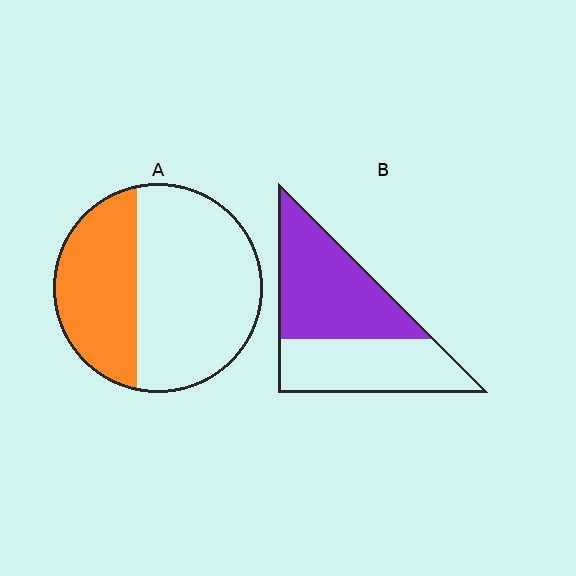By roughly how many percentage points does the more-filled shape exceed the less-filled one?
By roughly 20 percentage points (B over A).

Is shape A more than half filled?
No.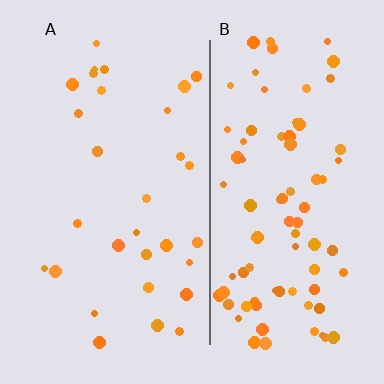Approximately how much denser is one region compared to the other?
Approximately 2.7× — region B over region A.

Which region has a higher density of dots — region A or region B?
B (the right).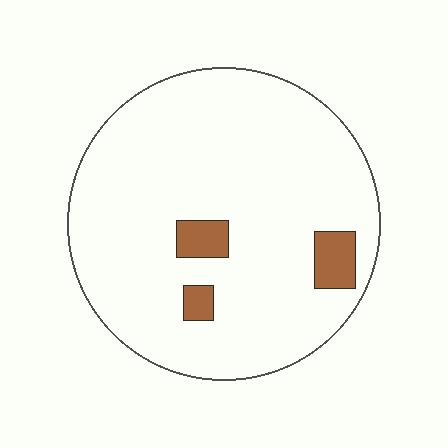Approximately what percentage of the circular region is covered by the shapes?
Approximately 5%.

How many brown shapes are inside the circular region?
3.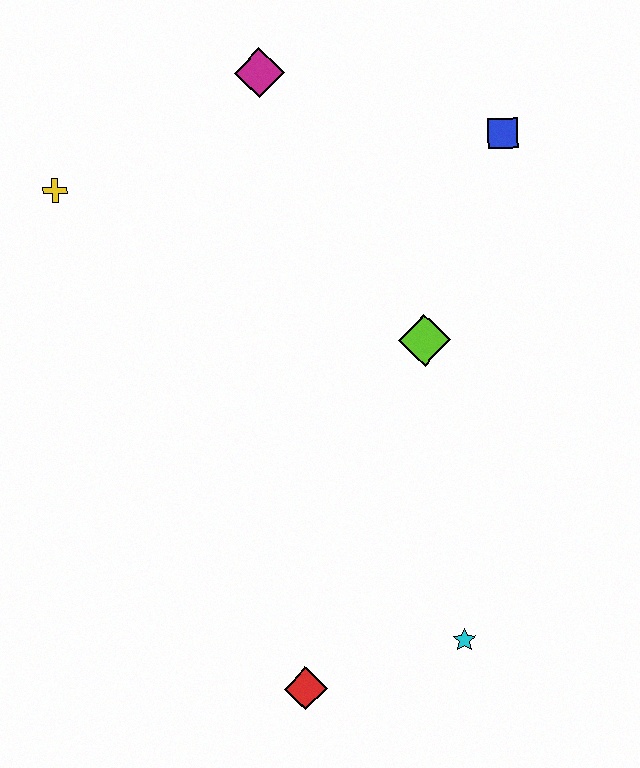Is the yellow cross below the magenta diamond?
Yes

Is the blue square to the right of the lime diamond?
Yes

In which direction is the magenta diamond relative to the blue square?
The magenta diamond is to the left of the blue square.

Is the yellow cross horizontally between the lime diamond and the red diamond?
No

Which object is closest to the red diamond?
The cyan star is closest to the red diamond.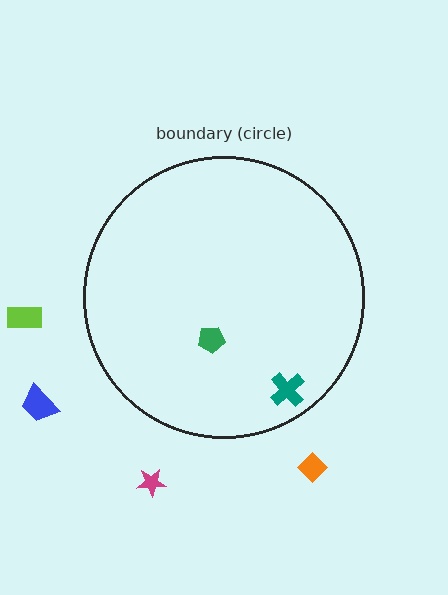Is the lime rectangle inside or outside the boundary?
Outside.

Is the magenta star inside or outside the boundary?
Outside.